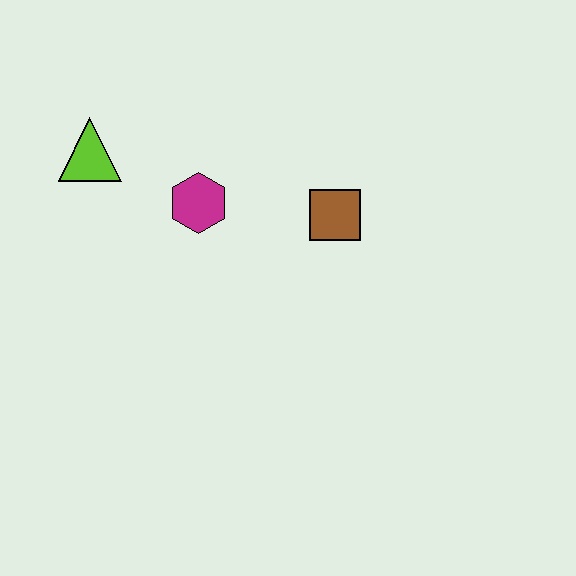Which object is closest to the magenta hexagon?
The lime triangle is closest to the magenta hexagon.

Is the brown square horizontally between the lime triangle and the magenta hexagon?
No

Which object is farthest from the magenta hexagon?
The brown square is farthest from the magenta hexagon.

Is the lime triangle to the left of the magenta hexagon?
Yes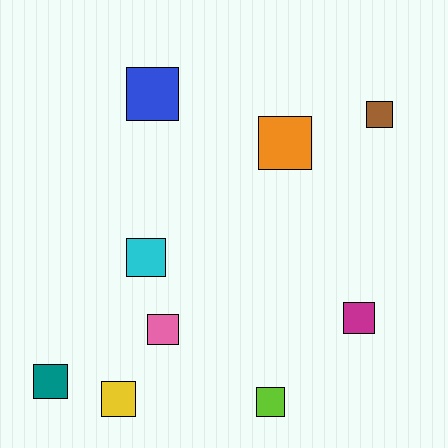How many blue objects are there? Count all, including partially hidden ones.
There is 1 blue object.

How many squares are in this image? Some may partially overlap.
There are 9 squares.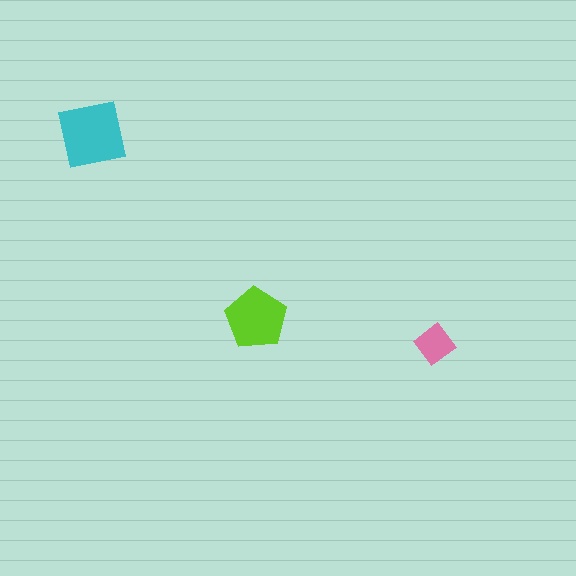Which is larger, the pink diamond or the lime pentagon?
The lime pentagon.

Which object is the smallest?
The pink diamond.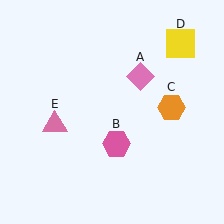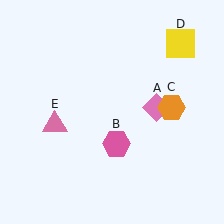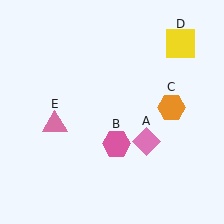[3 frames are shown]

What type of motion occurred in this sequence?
The pink diamond (object A) rotated clockwise around the center of the scene.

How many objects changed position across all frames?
1 object changed position: pink diamond (object A).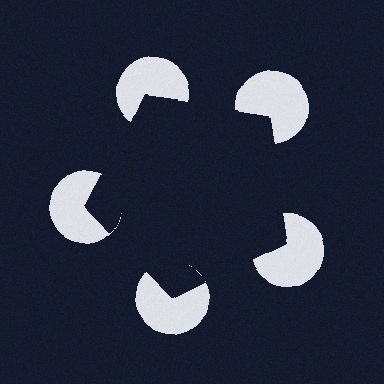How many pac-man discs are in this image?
There are 5 — one at each vertex of the illusory pentagon.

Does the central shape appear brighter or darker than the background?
It typically appears slightly darker than the background, even though no actual brightness change is drawn.